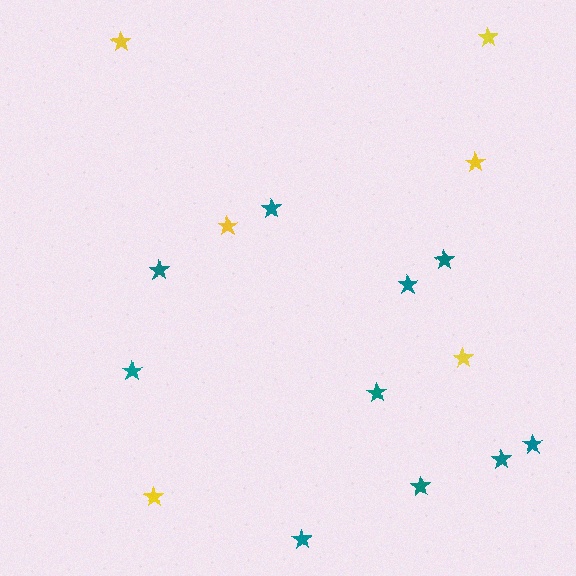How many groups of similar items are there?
There are 2 groups: one group of yellow stars (6) and one group of teal stars (10).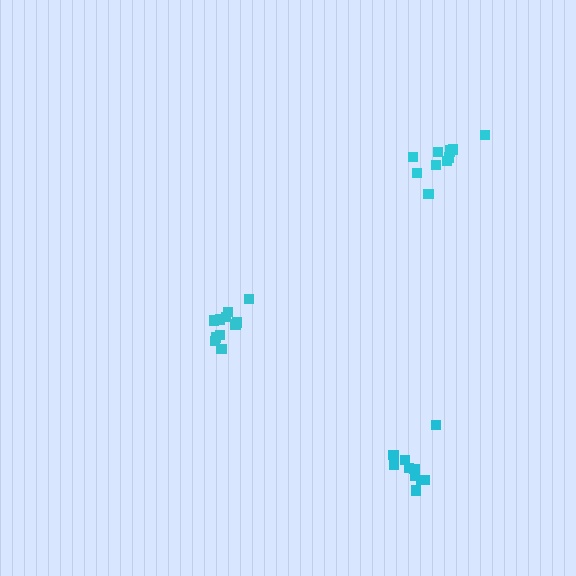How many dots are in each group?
Group 1: 12 dots, Group 2: 10 dots, Group 3: 12 dots (34 total).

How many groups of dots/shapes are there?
There are 3 groups.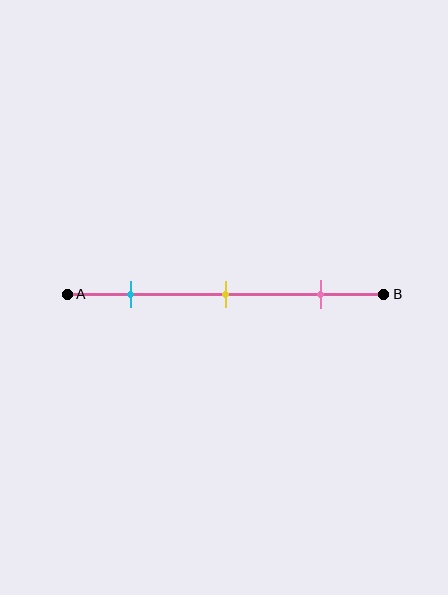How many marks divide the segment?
There are 3 marks dividing the segment.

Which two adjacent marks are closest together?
The cyan and yellow marks are the closest adjacent pair.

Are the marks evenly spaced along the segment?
Yes, the marks are approximately evenly spaced.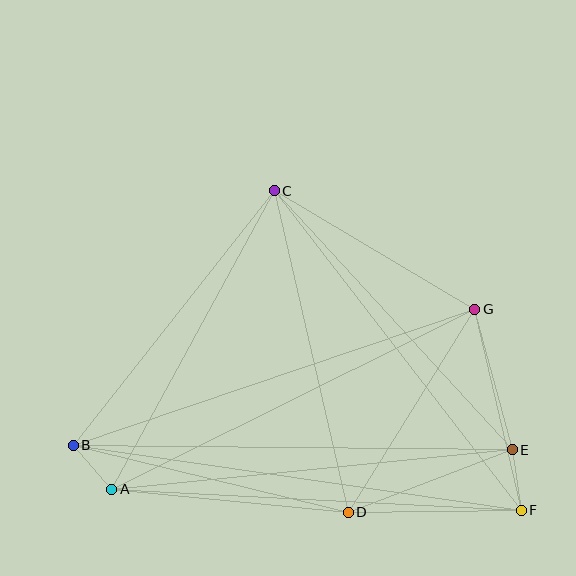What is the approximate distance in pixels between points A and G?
The distance between A and G is approximately 406 pixels.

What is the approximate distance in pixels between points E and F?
The distance between E and F is approximately 61 pixels.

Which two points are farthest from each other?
Points B and F are farthest from each other.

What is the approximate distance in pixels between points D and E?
The distance between D and E is approximately 175 pixels.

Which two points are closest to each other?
Points A and B are closest to each other.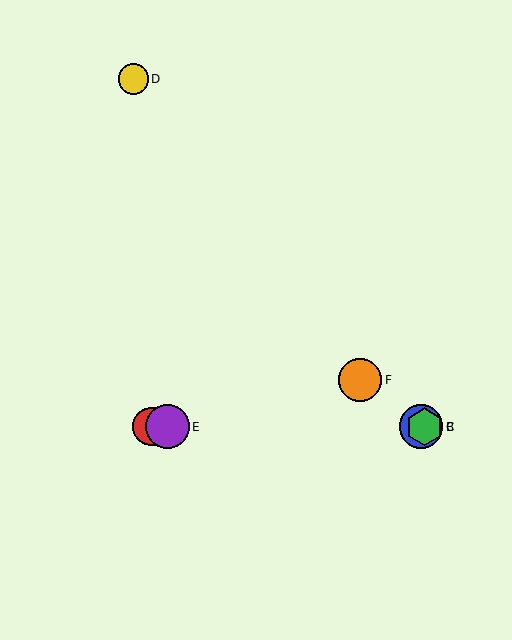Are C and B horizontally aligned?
Yes, both are at y≈427.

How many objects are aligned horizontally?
4 objects (A, B, C, E) are aligned horizontally.